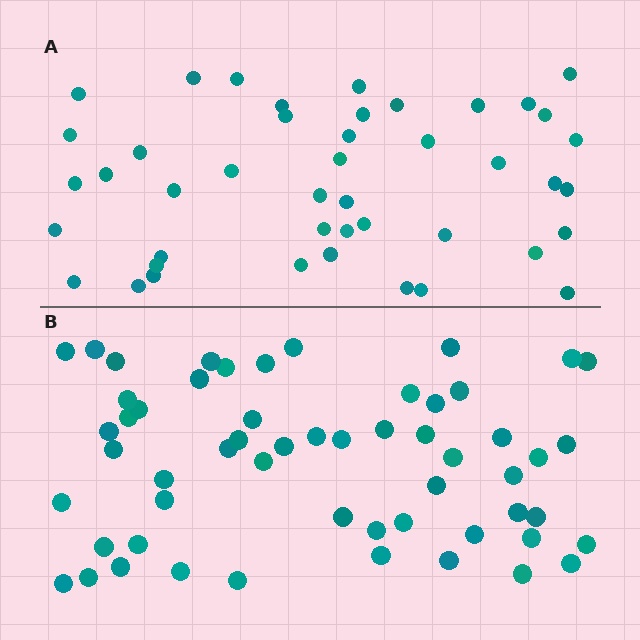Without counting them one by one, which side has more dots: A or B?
Region B (the bottom region) has more dots.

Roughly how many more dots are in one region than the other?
Region B has roughly 12 or so more dots than region A.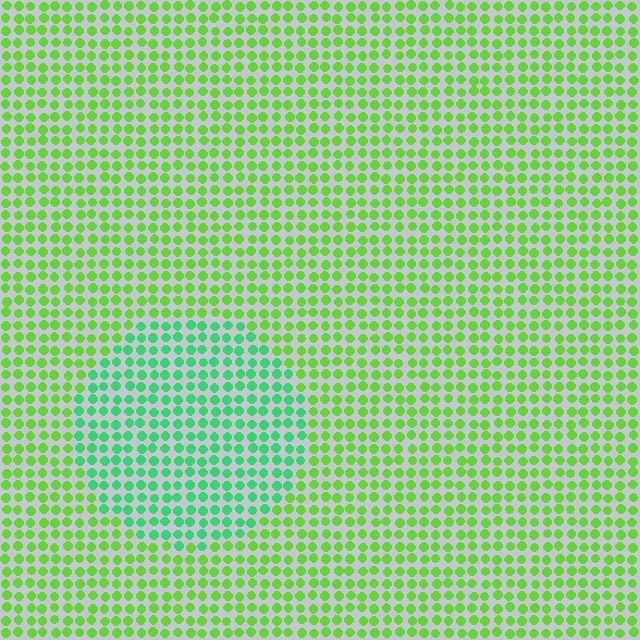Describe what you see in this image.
The image is filled with small lime elements in a uniform arrangement. A circle-shaped region is visible where the elements are tinted to a slightly different hue, forming a subtle color boundary.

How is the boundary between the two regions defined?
The boundary is defined purely by a slight shift in hue (about 41 degrees). Spacing, size, and orientation are identical on both sides.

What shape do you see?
I see a circle.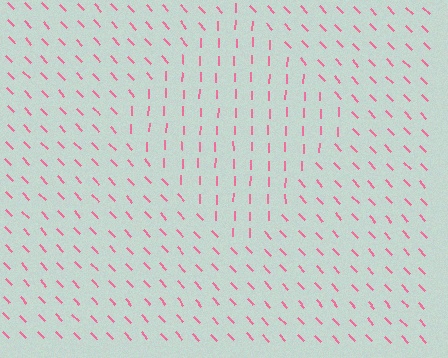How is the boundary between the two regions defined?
The boundary is defined purely by a change in line orientation (approximately 45 degrees difference). All lines are the same color and thickness.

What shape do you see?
I see a diamond.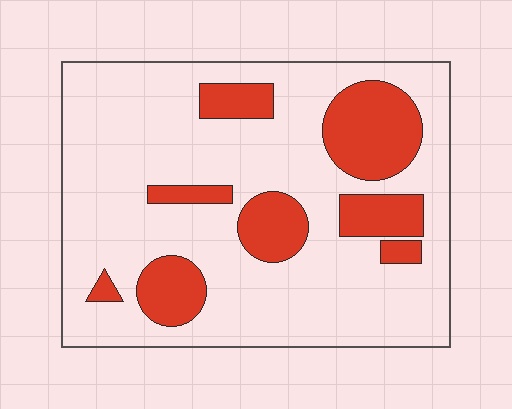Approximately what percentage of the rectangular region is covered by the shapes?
Approximately 25%.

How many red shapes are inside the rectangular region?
8.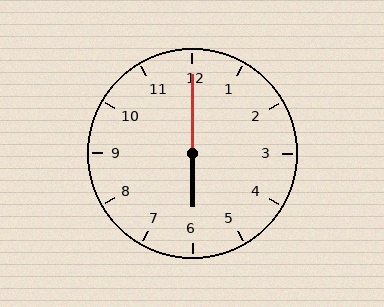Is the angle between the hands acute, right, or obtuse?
It is obtuse.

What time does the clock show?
6:00.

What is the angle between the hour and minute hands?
Approximately 180 degrees.